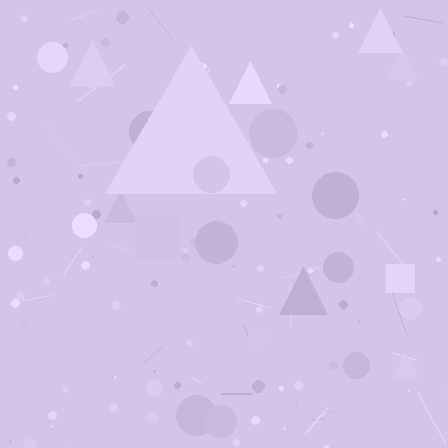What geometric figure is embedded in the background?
A triangle is embedded in the background.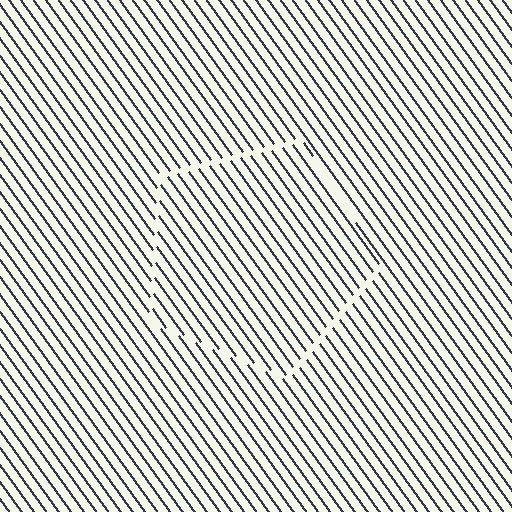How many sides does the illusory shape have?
5 sides — the line-ends trace a pentagon.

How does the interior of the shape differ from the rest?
The interior of the shape contains the same grating, shifted by half a period — the contour is defined by the phase discontinuity where line-ends from the inner and outer gratings abut.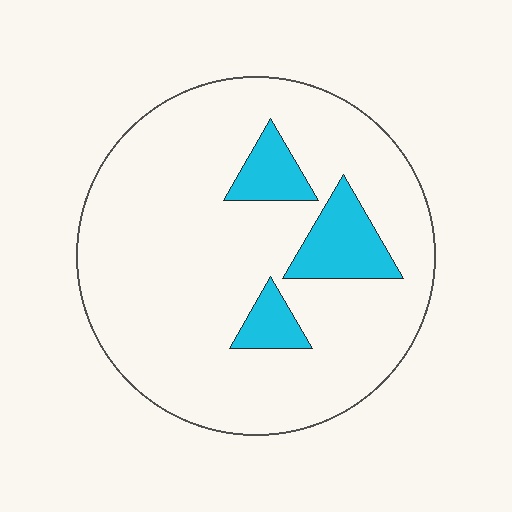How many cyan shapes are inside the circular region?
3.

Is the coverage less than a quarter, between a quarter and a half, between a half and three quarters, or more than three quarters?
Less than a quarter.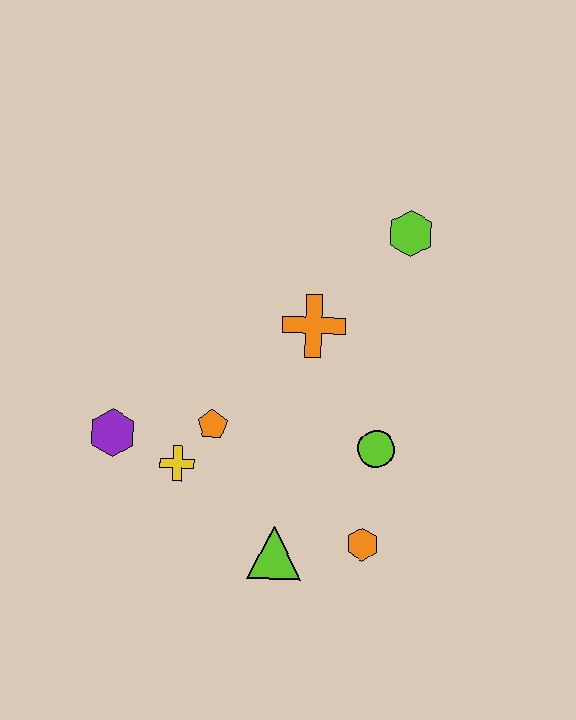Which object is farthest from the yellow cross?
The lime hexagon is farthest from the yellow cross.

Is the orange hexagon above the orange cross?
No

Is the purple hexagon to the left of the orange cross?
Yes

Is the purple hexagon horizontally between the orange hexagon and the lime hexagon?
No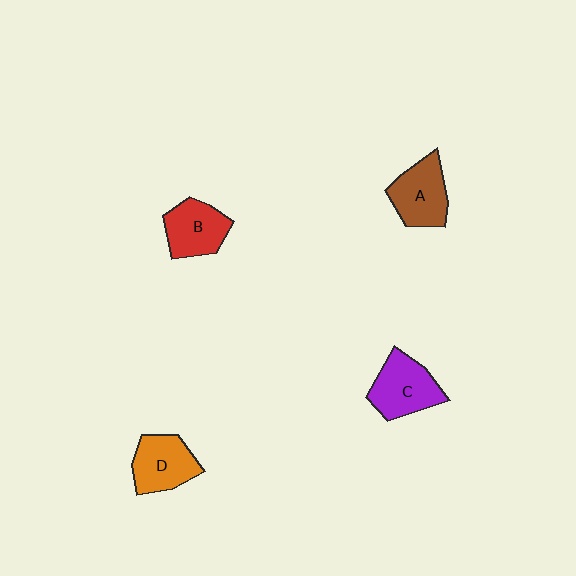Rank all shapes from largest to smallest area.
From largest to smallest: C (purple), A (brown), D (orange), B (red).